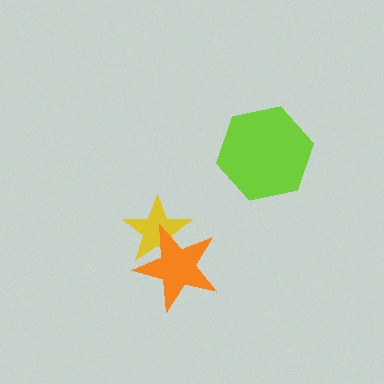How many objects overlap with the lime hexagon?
0 objects overlap with the lime hexagon.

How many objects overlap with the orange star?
1 object overlaps with the orange star.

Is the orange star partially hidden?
No, no other shape covers it.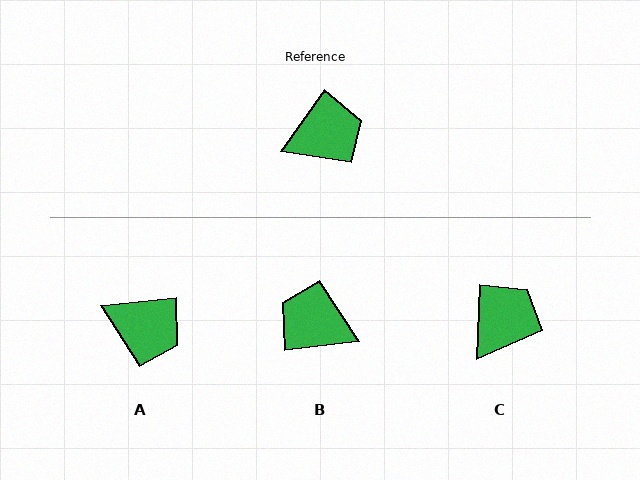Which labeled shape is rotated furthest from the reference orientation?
B, about 133 degrees away.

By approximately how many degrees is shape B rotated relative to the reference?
Approximately 133 degrees counter-clockwise.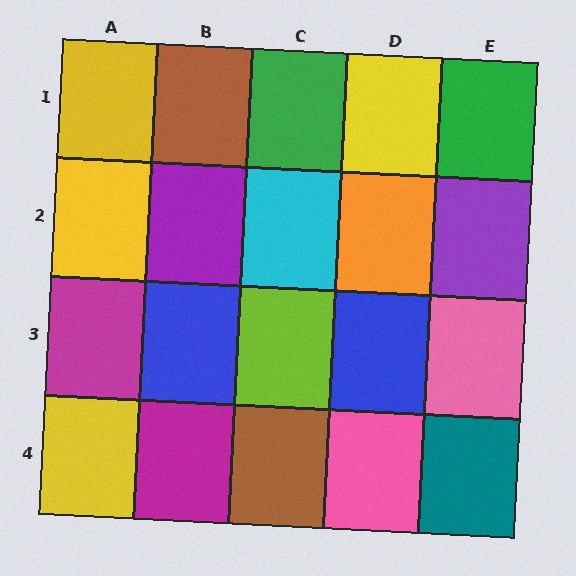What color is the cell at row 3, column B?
Blue.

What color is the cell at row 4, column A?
Yellow.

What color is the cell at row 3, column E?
Pink.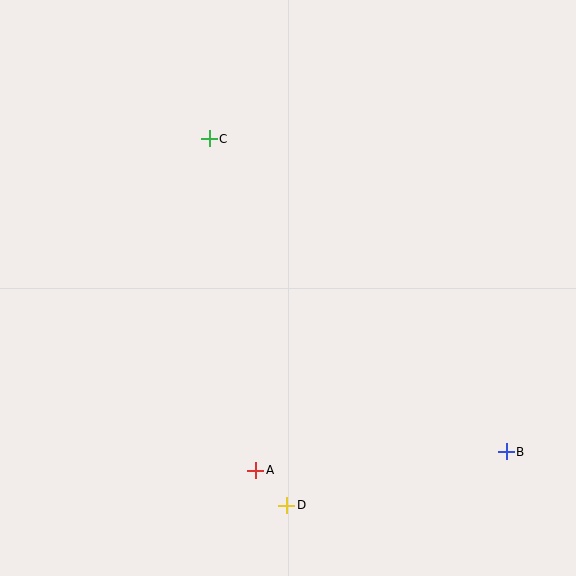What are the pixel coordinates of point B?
Point B is at (506, 452).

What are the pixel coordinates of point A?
Point A is at (256, 470).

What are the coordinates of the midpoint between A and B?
The midpoint between A and B is at (381, 461).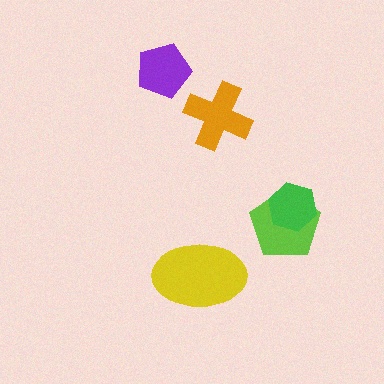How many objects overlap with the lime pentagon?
1 object overlaps with the lime pentagon.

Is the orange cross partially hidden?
No, no other shape covers it.